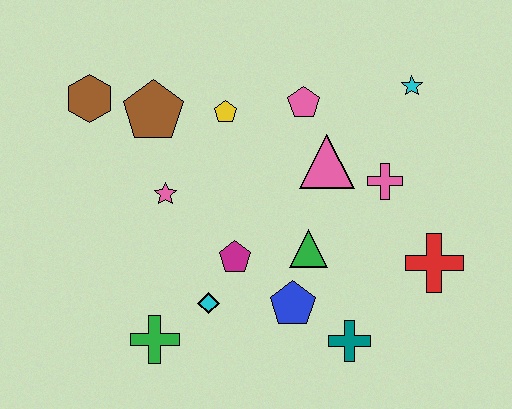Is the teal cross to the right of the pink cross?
No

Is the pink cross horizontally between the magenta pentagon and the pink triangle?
No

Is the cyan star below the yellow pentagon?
No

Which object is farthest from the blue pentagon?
The brown hexagon is farthest from the blue pentagon.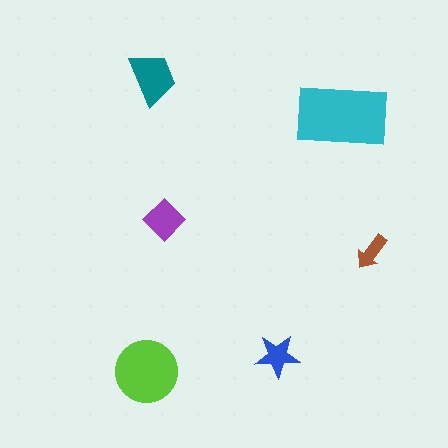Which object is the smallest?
The brown arrow.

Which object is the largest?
The cyan rectangle.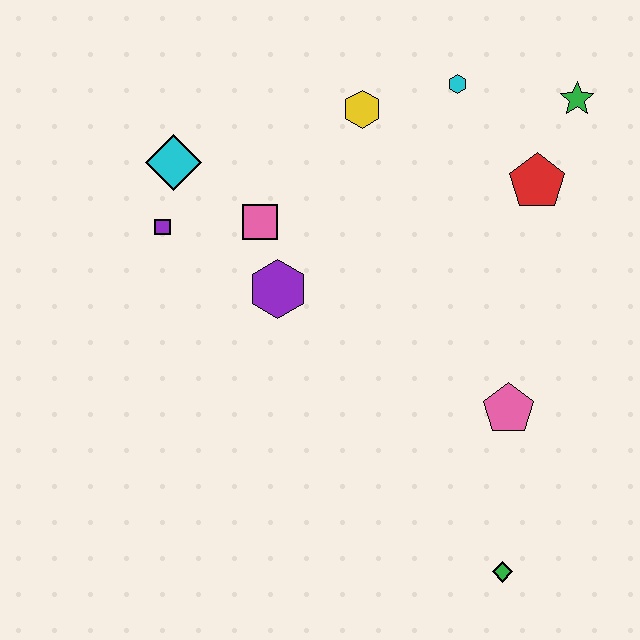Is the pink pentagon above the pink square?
No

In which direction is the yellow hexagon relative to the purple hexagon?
The yellow hexagon is above the purple hexagon.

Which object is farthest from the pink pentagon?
The cyan diamond is farthest from the pink pentagon.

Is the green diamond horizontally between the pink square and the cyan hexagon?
No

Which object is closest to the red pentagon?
The green star is closest to the red pentagon.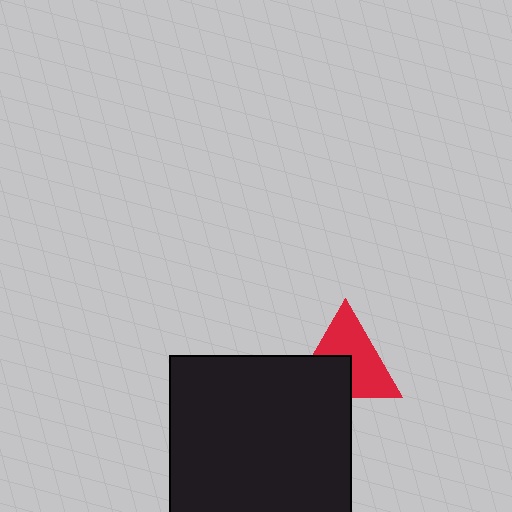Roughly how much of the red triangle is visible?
About half of it is visible (roughly 62%).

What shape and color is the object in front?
The object in front is a black square.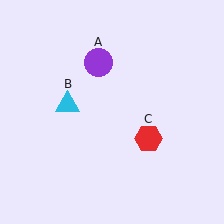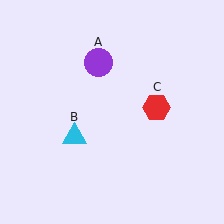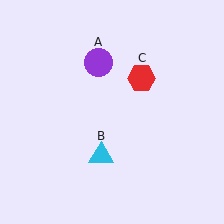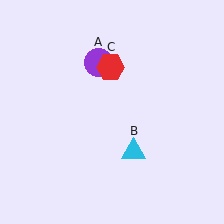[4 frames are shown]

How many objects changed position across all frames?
2 objects changed position: cyan triangle (object B), red hexagon (object C).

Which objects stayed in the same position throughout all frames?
Purple circle (object A) remained stationary.